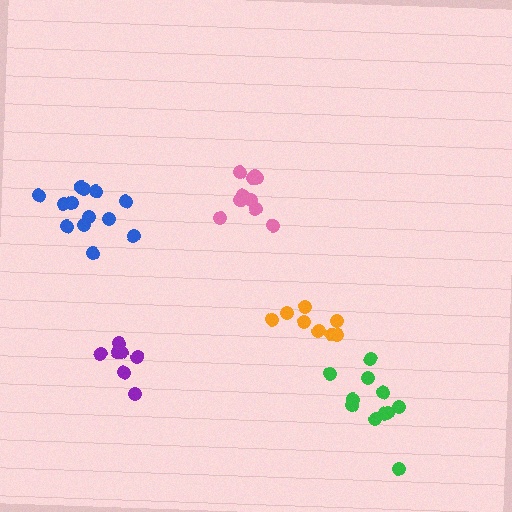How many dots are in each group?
Group 1: 8 dots, Group 2: 11 dots, Group 3: 10 dots, Group 4: 13 dots, Group 5: 7 dots (49 total).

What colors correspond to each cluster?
The clusters are colored: orange, green, pink, blue, purple.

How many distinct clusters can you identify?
There are 5 distinct clusters.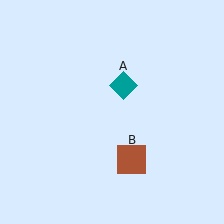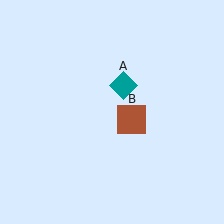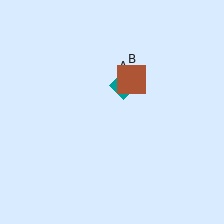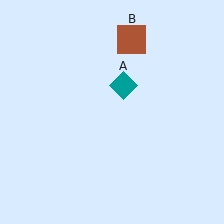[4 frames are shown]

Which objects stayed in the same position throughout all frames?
Teal diamond (object A) remained stationary.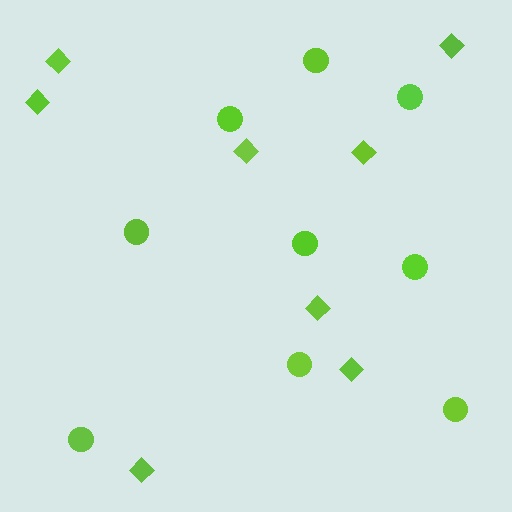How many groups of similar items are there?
There are 2 groups: one group of diamonds (8) and one group of circles (9).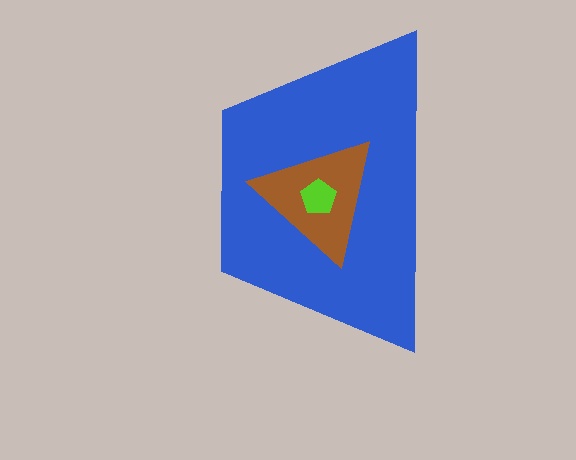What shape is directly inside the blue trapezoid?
The brown triangle.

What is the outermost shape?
The blue trapezoid.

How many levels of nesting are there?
3.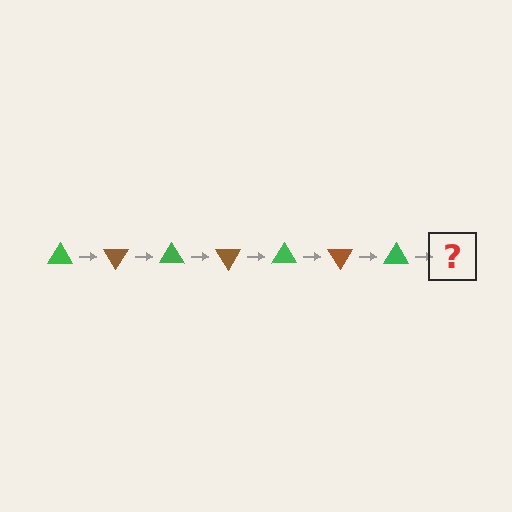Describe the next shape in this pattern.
It should be a brown triangle, rotated 420 degrees from the start.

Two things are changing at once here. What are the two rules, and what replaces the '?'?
The two rules are that it rotates 60 degrees each step and the color cycles through green and brown. The '?' should be a brown triangle, rotated 420 degrees from the start.